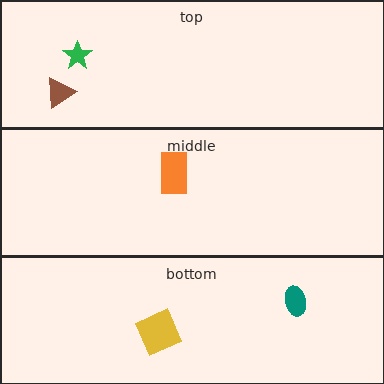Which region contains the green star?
The top region.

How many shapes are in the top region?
2.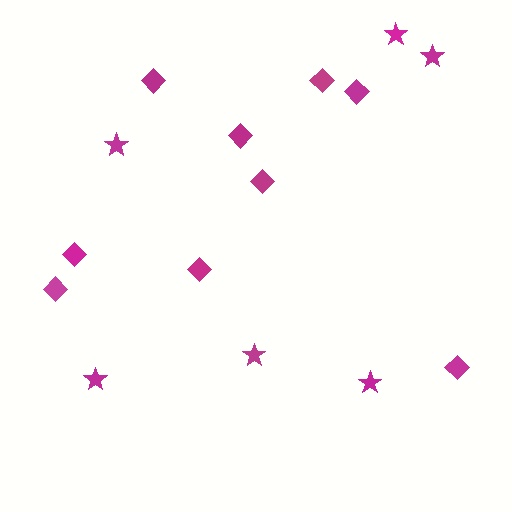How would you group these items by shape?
There are 2 groups: one group of diamonds (9) and one group of stars (6).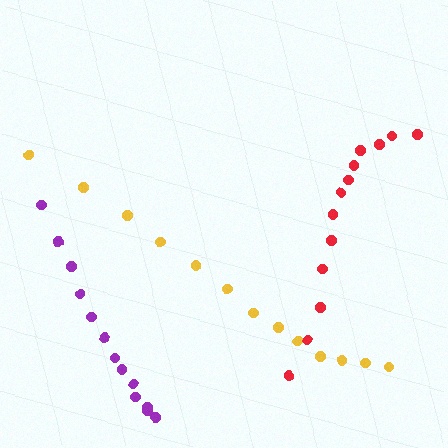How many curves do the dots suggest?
There are 3 distinct paths.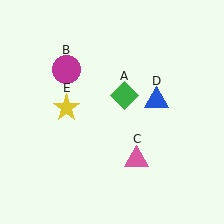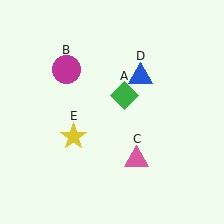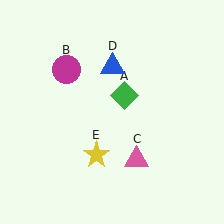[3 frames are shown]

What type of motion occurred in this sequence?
The blue triangle (object D), yellow star (object E) rotated counterclockwise around the center of the scene.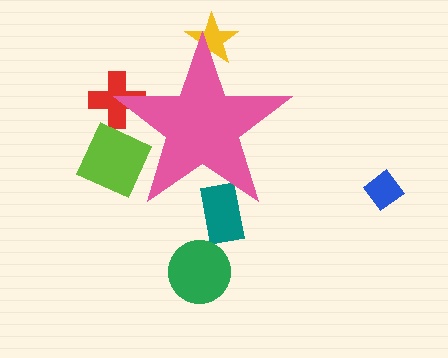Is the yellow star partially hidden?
Yes, the yellow star is partially hidden behind the pink star.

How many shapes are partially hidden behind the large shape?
4 shapes are partially hidden.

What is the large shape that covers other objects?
A pink star.